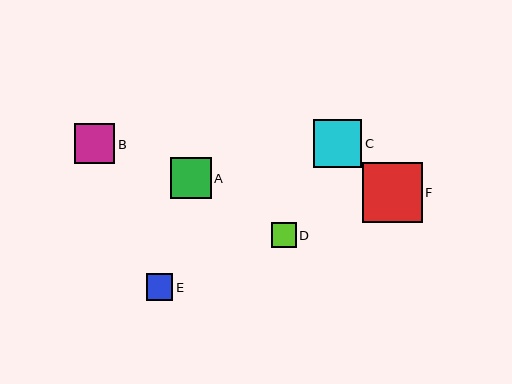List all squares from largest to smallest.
From largest to smallest: F, C, A, B, E, D.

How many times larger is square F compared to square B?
Square F is approximately 1.5 times the size of square B.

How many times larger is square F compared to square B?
Square F is approximately 1.5 times the size of square B.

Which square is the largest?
Square F is the largest with a size of approximately 59 pixels.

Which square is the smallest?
Square D is the smallest with a size of approximately 25 pixels.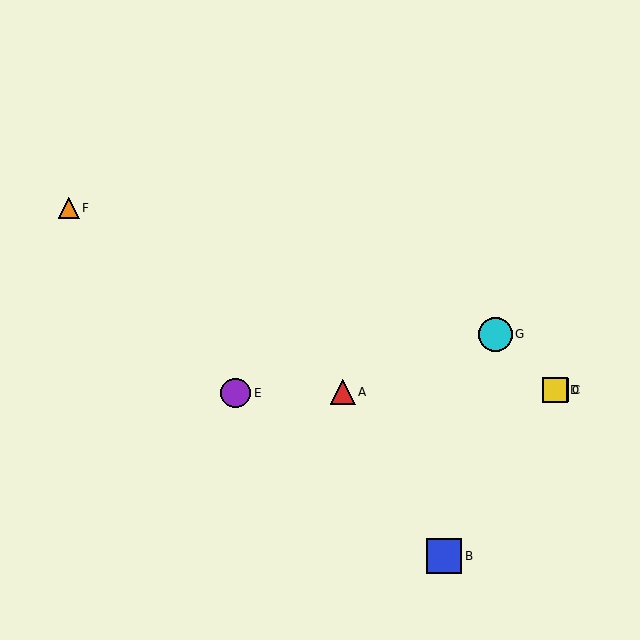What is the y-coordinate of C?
Object C is at y≈390.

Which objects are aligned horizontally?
Objects A, C, D, E are aligned horizontally.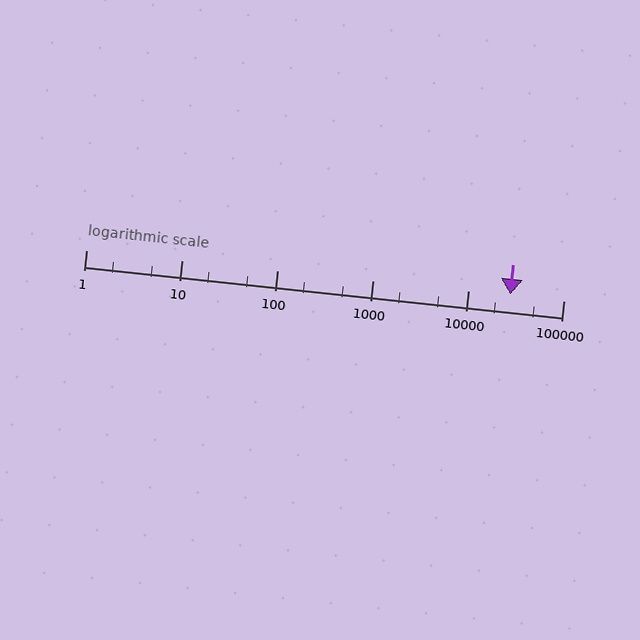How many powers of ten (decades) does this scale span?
The scale spans 5 decades, from 1 to 100000.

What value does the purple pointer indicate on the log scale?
The pointer indicates approximately 28000.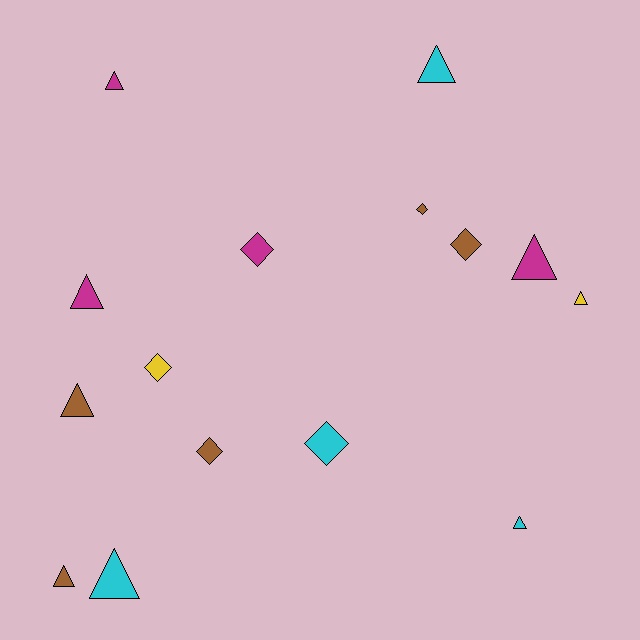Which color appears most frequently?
Brown, with 5 objects.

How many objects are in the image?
There are 15 objects.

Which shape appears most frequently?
Triangle, with 9 objects.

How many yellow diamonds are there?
There is 1 yellow diamond.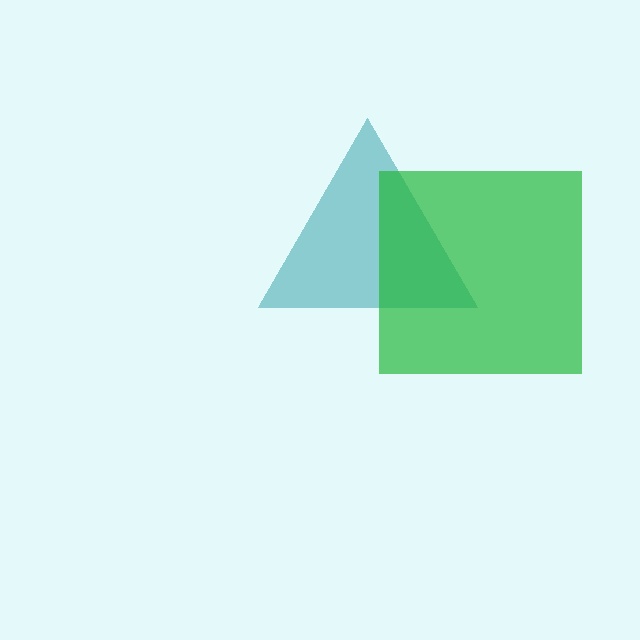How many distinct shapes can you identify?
There are 2 distinct shapes: a teal triangle, a green square.